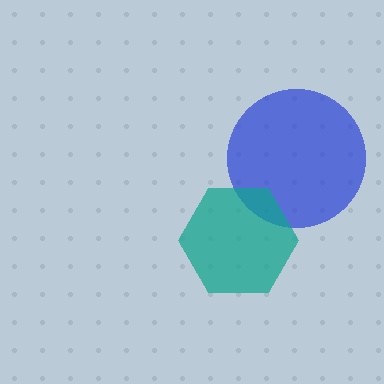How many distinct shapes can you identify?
There are 2 distinct shapes: a blue circle, a teal hexagon.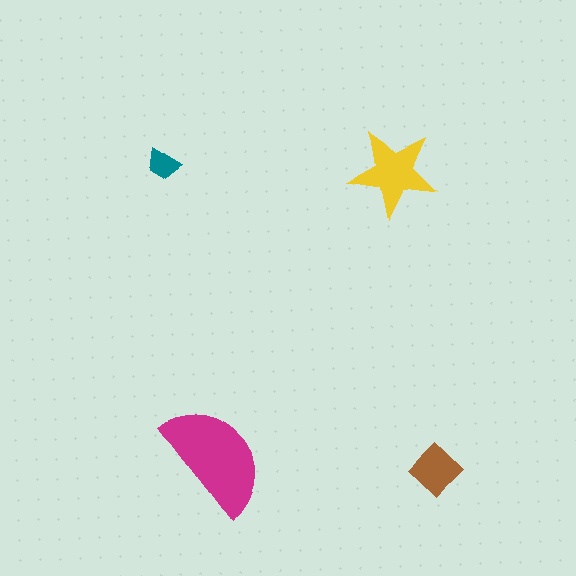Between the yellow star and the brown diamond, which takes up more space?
The yellow star.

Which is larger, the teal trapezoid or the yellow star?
The yellow star.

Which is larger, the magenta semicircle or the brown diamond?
The magenta semicircle.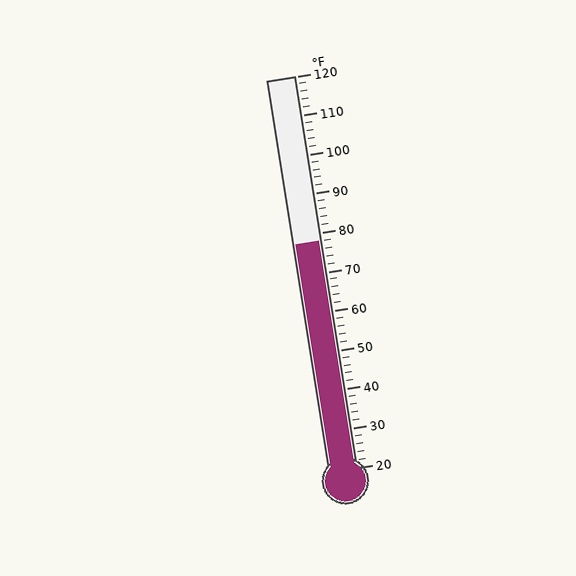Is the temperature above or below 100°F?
The temperature is below 100°F.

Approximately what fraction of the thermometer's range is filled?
The thermometer is filled to approximately 60% of its range.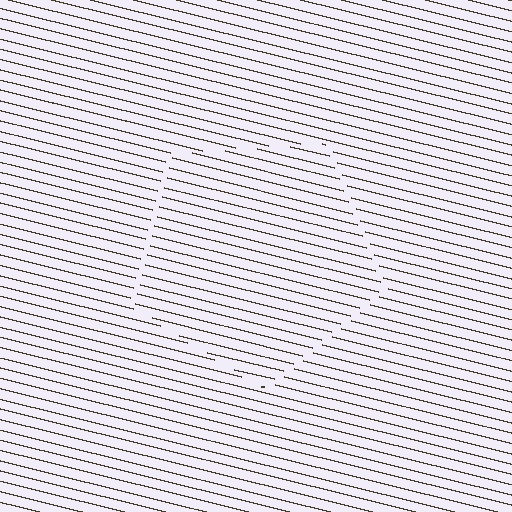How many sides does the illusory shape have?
5 sides — the line-ends trace a pentagon.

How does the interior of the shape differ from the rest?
The interior of the shape contains the same grating, shifted by half a period — the contour is defined by the phase discontinuity where line-ends from the inner and outer gratings abut.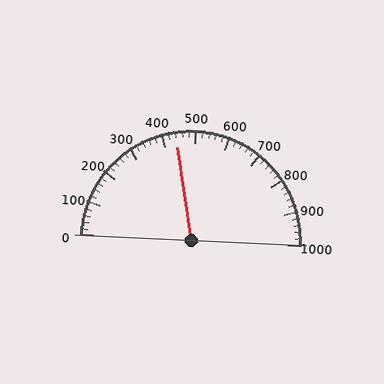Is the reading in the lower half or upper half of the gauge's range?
The reading is in the lower half of the range (0 to 1000).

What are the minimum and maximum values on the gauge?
The gauge ranges from 0 to 1000.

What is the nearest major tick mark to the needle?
The nearest major tick mark is 400.